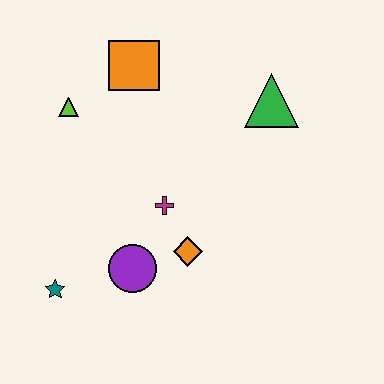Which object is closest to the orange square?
The lime triangle is closest to the orange square.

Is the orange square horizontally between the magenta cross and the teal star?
Yes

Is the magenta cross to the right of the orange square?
Yes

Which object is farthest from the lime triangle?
The green triangle is farthest from the lime triangle.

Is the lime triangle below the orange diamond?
No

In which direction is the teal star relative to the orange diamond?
The teal star is to the left of the orange diamond.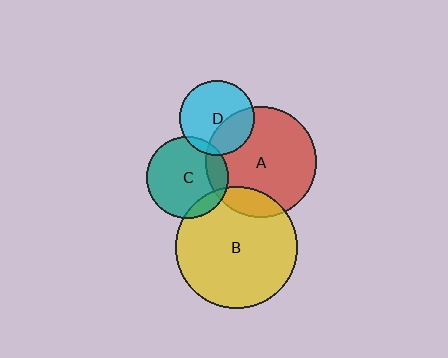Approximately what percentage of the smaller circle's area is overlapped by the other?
Approximately 15%.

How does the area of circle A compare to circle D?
Approximately 2.2 times.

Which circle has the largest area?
Circle B (yellow).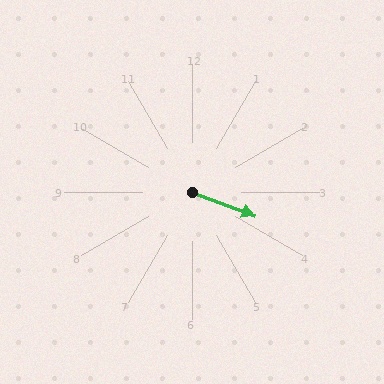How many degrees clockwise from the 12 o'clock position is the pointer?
Approximately 110 degrees.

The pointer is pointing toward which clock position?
Roughly 4 o'clock.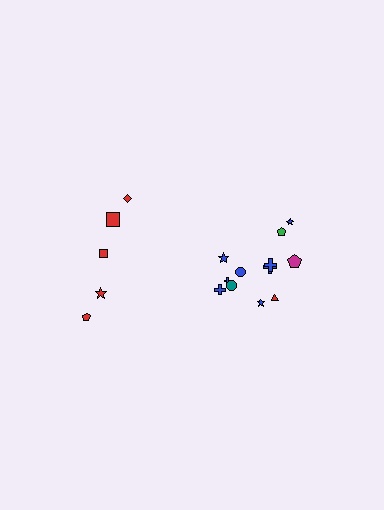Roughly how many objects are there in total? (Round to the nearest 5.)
Roughly 15 objects in total.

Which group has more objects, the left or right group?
The right group.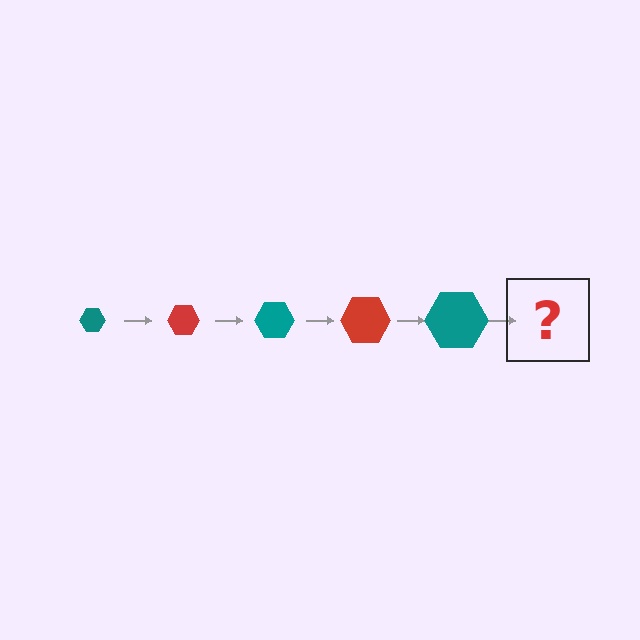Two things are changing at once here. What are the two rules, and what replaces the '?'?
The two rules are that the hexagon grows larger each step and the color cycles through teal and red. The '?' should be a red hexagon, larger than the previous one.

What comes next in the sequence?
The next element should be a red hexagon, larger than the previous one.